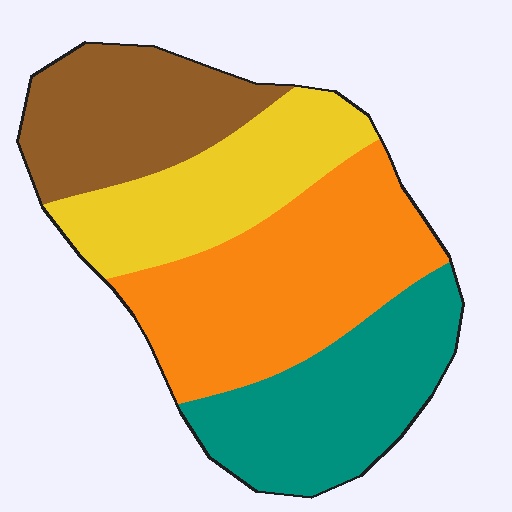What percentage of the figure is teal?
Teal takes up about one quarter (1/4) of the figure.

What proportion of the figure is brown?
Brown takes up about one fifth (1/5) of the figure.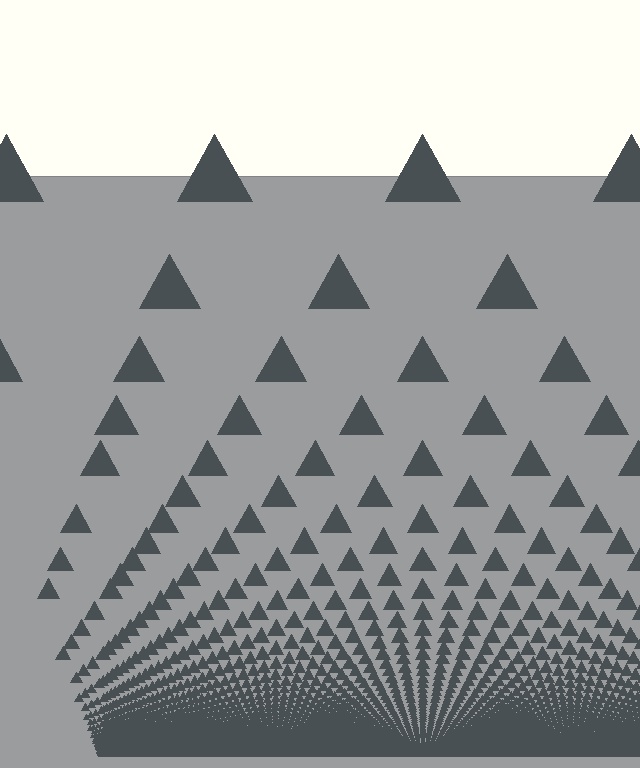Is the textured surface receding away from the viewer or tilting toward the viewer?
The surface appears to tilt toward the viewer. Texture elements get larger and sparser toward the top.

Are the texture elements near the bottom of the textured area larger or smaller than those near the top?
Smaller. The gradient is inverted — elements near the bottom are smaller and denser.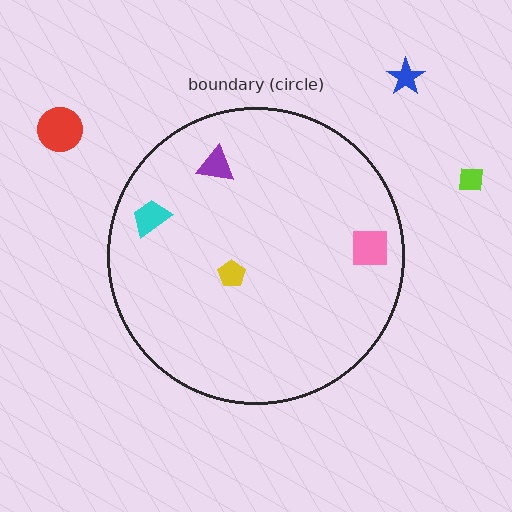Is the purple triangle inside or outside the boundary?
Inside.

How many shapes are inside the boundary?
4 inside, 3 outside.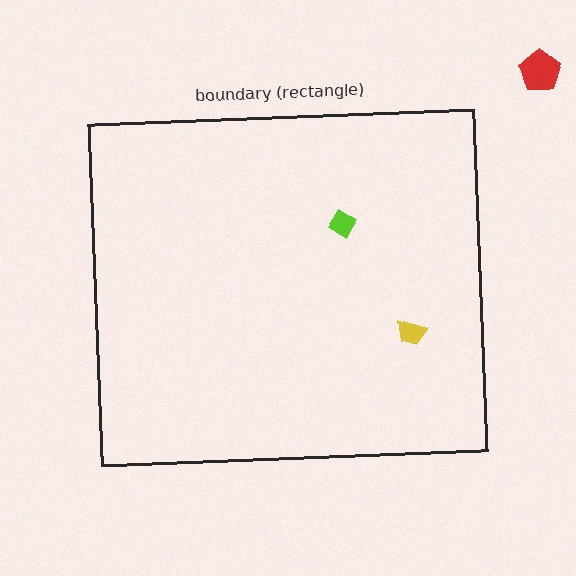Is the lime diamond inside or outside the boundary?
Inside.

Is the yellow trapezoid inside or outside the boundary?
Inside.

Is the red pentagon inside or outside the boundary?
Outside.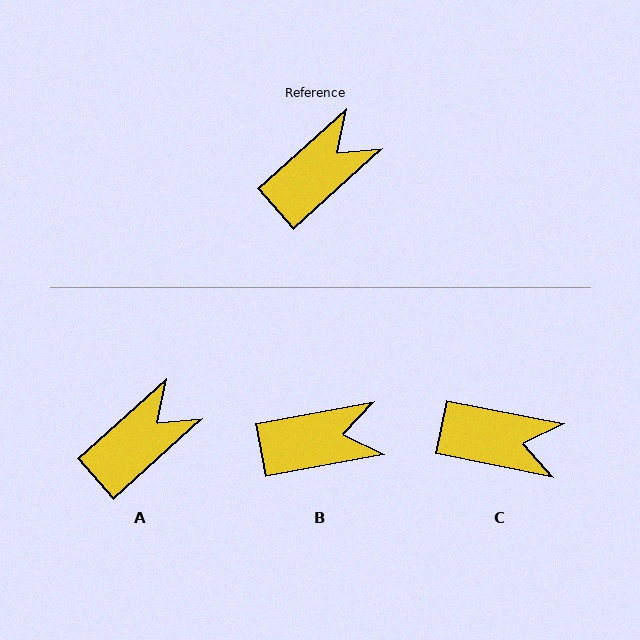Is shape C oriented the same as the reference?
No, it is off by about 53 degrees.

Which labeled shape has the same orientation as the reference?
A.